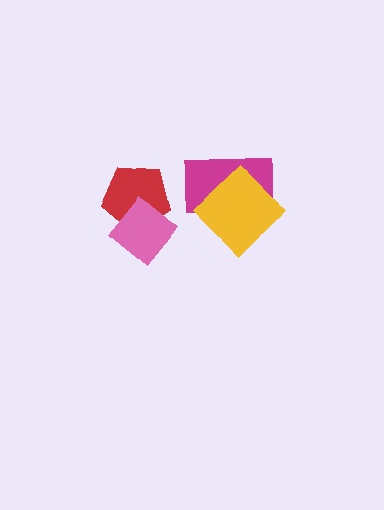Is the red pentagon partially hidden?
Yes, it is partially covered by another shape.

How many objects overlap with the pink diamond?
1 object overlaps with the pink diamond.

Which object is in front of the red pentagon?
The pink diamond is in front of the red pentagon.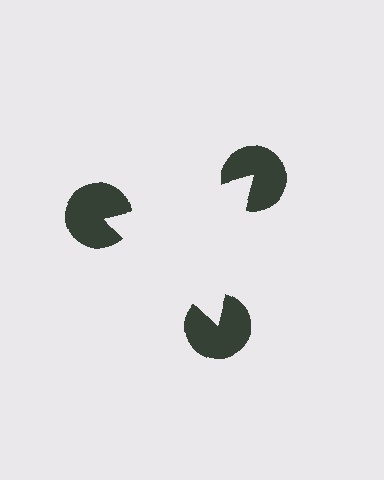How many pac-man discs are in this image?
There are 3 — one at each vertex of the illusory triangle.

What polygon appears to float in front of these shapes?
An illusory triangle — its edges are inferred from the aligned wedge cuts in the pac-man discs, not physically drawn.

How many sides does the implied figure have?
3 sides.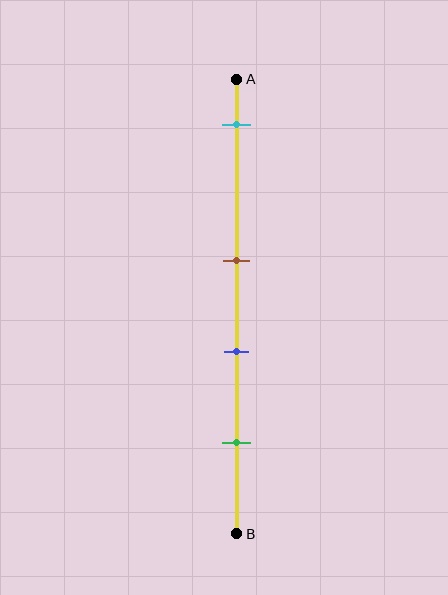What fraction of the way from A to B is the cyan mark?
The cyan mark is approximately 10% (0.1) of the way from A to B.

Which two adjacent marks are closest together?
The brown and blue marks are the closest adjacent pair.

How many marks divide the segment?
There are 4 marks dividing the segment.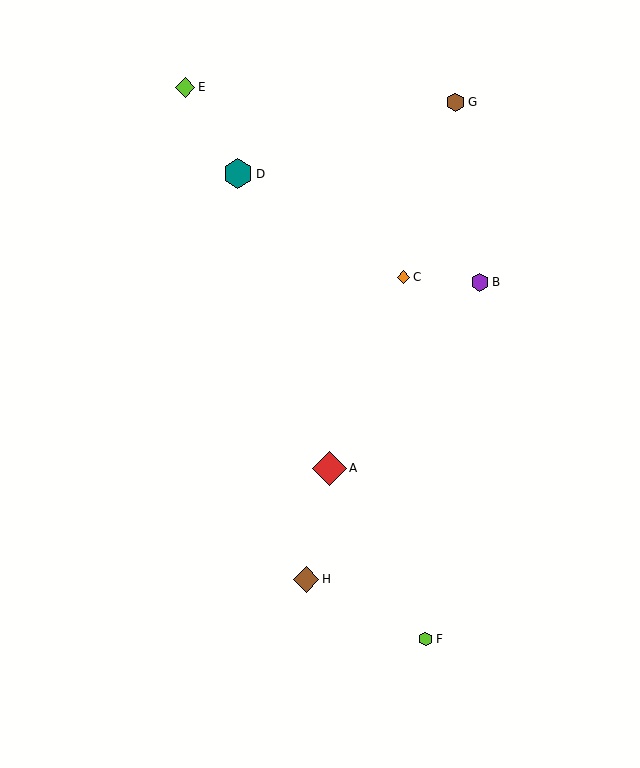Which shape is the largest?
The red diamond (labeled A) is the largest.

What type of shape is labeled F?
Shape F is a lime hexagon.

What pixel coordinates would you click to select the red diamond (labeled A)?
Click at (329, 468) to select the red diamond A.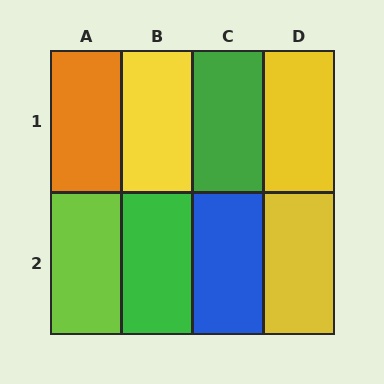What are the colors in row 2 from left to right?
Lime, green, blue, yellow.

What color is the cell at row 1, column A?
Orange.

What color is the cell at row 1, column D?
Yellow.